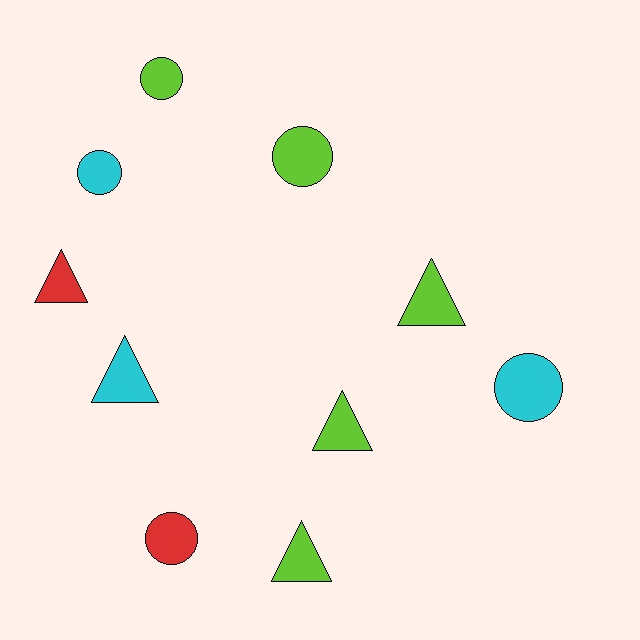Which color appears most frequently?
Lime, with 5 objects.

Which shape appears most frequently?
Triangle, with 5 objects.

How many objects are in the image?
There are 10 objects.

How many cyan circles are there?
There are 2 cyan circles.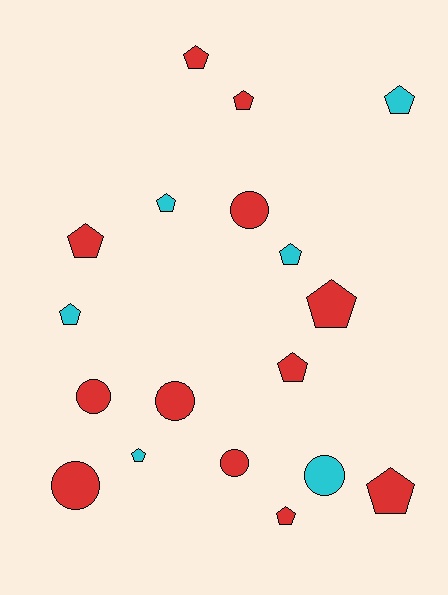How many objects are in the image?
There are 18 objects.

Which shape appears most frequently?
Pentagon, with 12 objects.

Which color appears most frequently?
Red, with 12 objects.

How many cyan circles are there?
There is 1 cyan circle.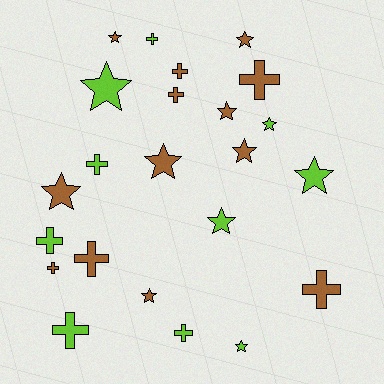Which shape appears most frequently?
Star, with 12 objects.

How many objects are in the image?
There are 23 objects.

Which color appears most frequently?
Brown, with 13 objects.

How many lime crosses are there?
There are 5 lime crosses.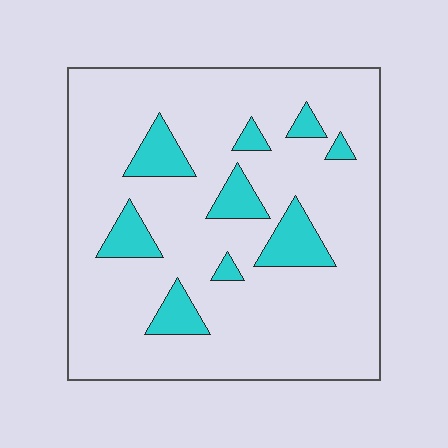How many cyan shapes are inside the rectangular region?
9.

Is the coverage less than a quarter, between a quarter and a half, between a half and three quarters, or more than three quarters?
Less than a quarter.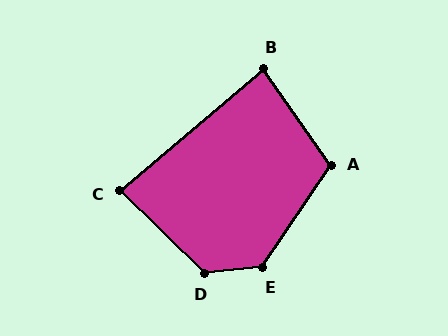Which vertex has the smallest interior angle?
B, at approximately 85 degrees.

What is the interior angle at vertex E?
Approximately 129 degrees (obtuse).